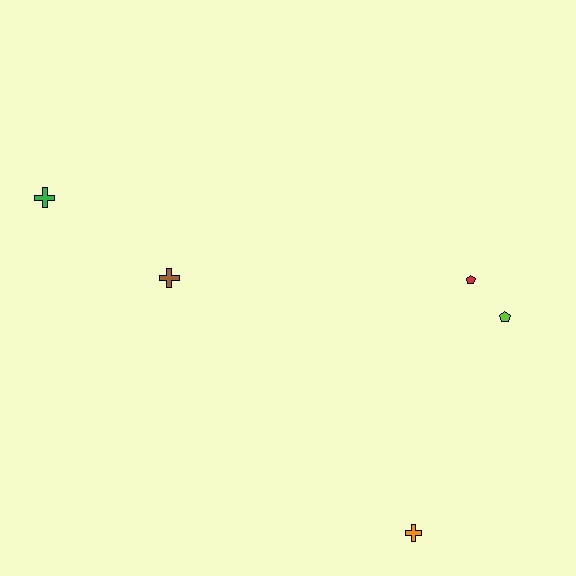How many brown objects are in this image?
There is 1 brown object.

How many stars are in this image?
There are no stars.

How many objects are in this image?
There are 5 objects.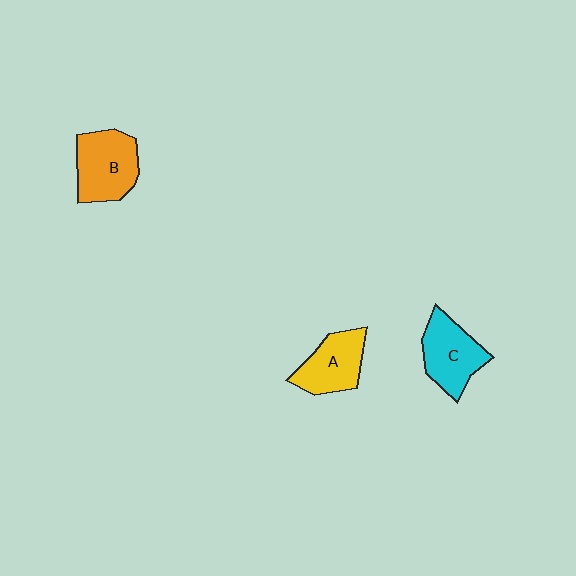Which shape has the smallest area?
Shape A (yellow).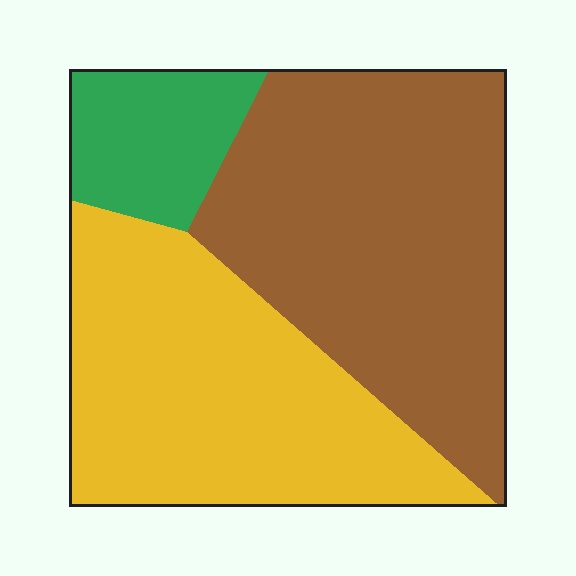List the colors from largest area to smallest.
From largest to smallest: brown, yellow, green.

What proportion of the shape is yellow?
Yellow covers 40% of the shape.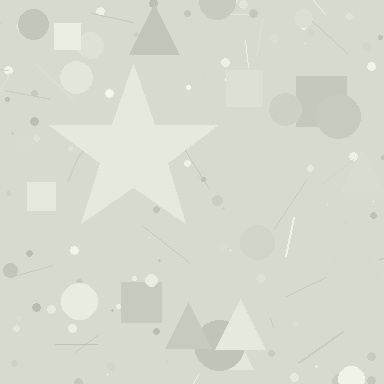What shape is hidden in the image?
A star is hidden in the image.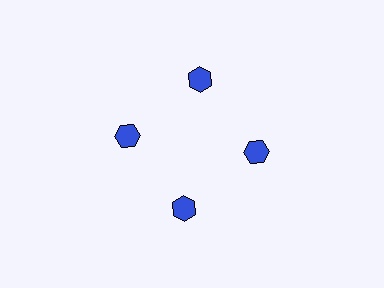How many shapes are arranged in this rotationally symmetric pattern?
There are 4 shapes, arranged in 4 groups of 1.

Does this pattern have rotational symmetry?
Yes, this pattern has 4-fold rotational symmetry. It looks the same after rotating 90 degrees around the center.